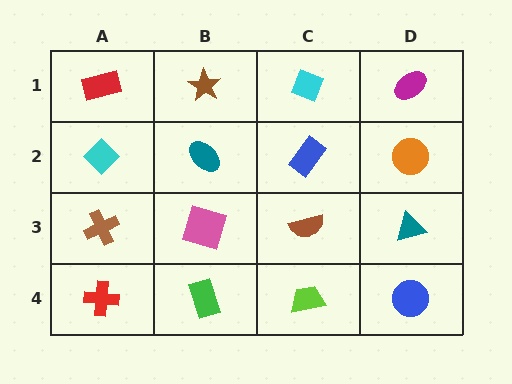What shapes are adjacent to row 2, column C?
A cyan diamond (row 1, column C), a brown semicircle (row 3, column C), a teal ellipse (row 2, column B), an orange circle (row 2, column D).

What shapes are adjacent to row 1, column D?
An orange circle (row 2, column D), a cyan diamond (row 1, column C).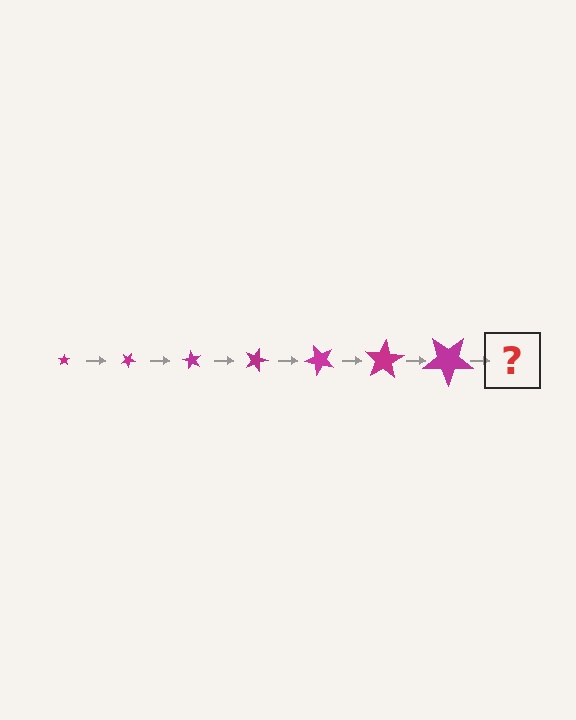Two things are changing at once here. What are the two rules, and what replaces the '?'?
The two rules are that the star grows larger each step and it rotates 30 degrees each step. The '?' should be a star, larger than the previous one and rotated 210 degrees from the start.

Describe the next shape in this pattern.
It should be a star, larger than the previous one and rotated 210 degrees from the start.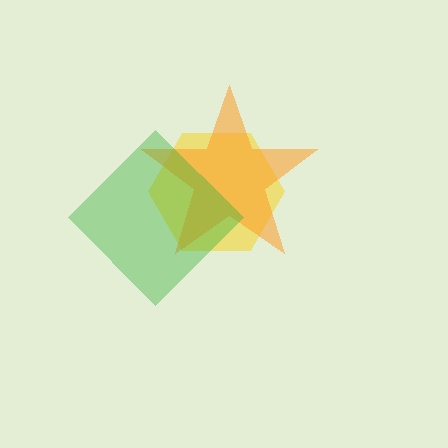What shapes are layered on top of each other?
The layered shapes are: a yellow hexagon, an orange star, a green diamond.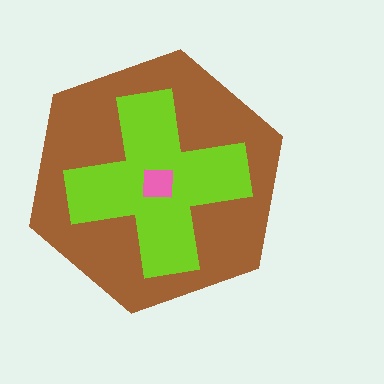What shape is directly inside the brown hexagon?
The lime cross.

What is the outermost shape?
The brown hexagon.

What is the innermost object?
The pink square.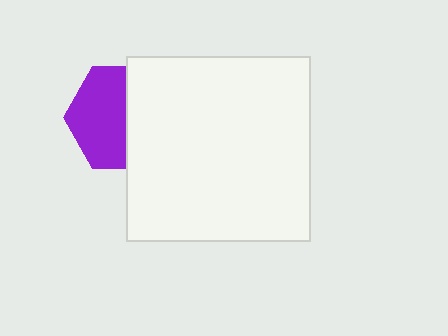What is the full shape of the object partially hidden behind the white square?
The partially hidden object is a purple hexagon.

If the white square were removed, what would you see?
You would see the complete purple hexagon.